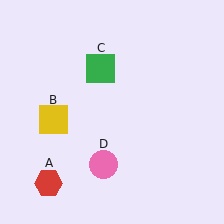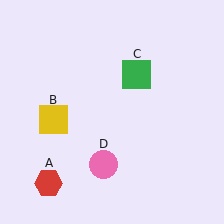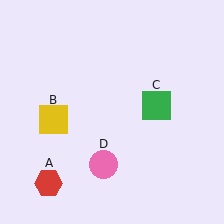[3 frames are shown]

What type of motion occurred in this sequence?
The green square (object C) rotated clockwise around the center of the scene.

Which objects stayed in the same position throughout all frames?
Red hexagon (object A) and yellow square (object B) and pink circle (object D) remained stationary.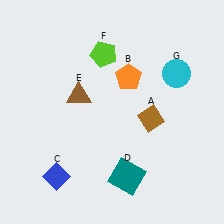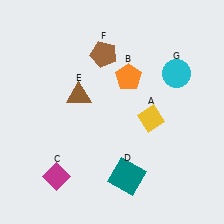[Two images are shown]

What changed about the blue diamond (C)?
In Image 1, C is blue. In Image 2, it changed to magenta.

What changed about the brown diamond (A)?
In Image 1, A is brown. In Image 2, it changed to yellow.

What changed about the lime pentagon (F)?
In Image 1, F is lime. In Image 2, it changed to brown.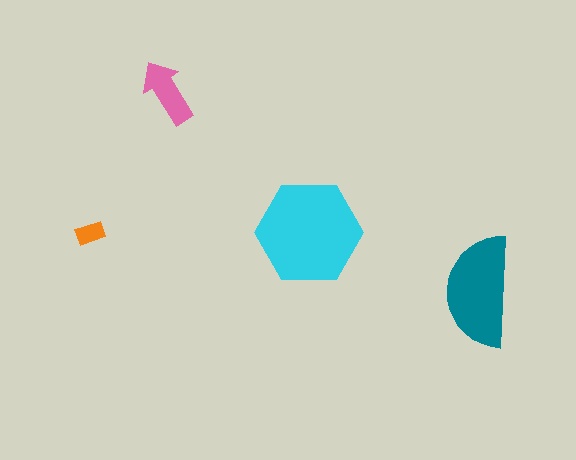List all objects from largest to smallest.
The cyan hexagon, the teal semicircle, the pink arrow, the orange rectangle.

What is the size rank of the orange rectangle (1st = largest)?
4th.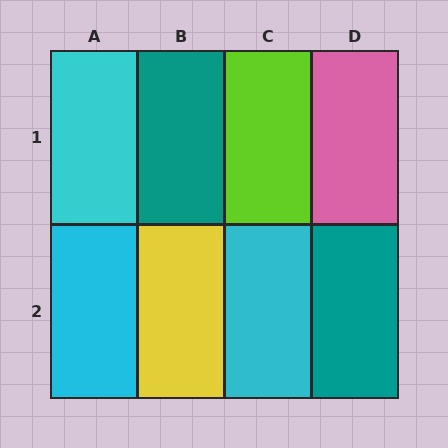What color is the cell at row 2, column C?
Cyan.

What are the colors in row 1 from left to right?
Cyan, teal, lime, pink.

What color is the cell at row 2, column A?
Cyan.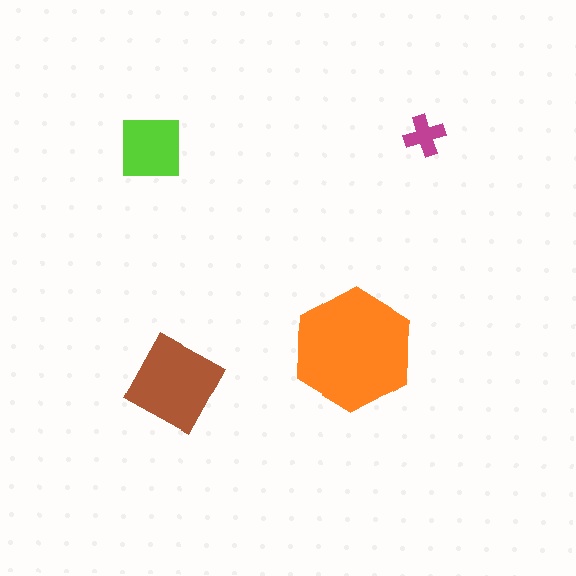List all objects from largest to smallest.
The orange hexagon, the brown diamond, the lime square, the magenta cross.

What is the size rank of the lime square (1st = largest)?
3rd.